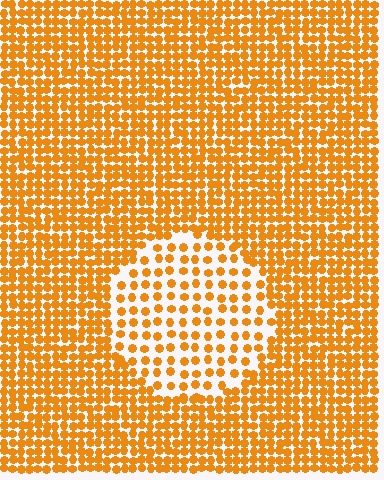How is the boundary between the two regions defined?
The boundary is defined by a change in element density (approximately 2.2x ratio). All elements are the same color, size, and shape.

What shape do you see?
I see a circle.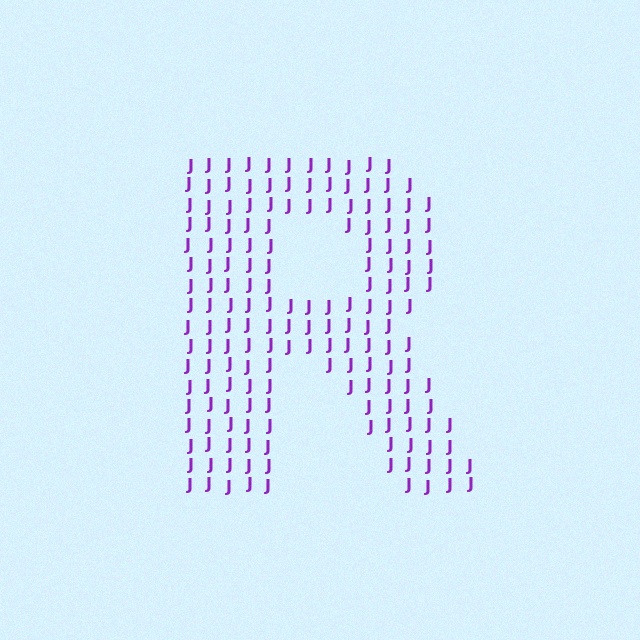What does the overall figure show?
The overall figure shows the letter R.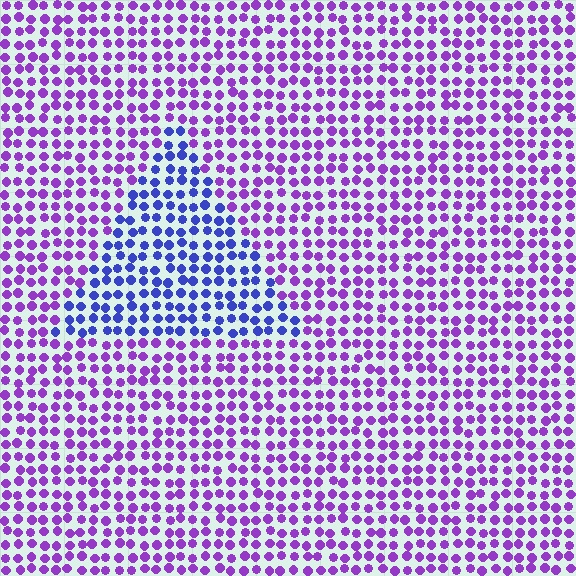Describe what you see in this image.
The image is filled with small purple elements in a uniform arrangement. A triangle-shaped region is visible where the elements are tinted to a slightly different hue, forming a subtle color boundary.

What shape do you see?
I see a triangle.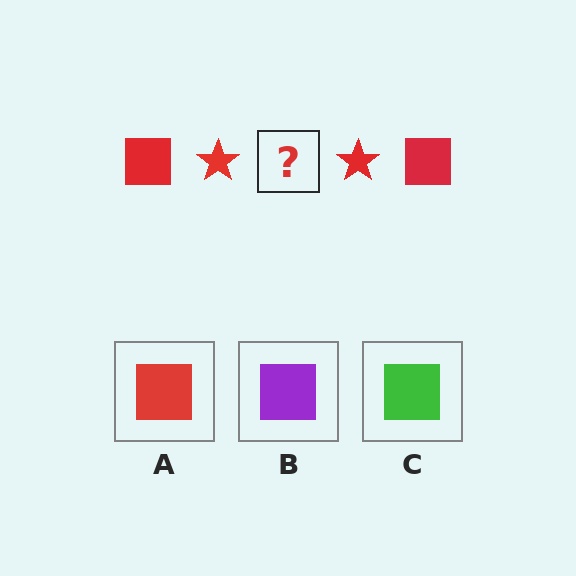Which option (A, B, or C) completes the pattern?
A.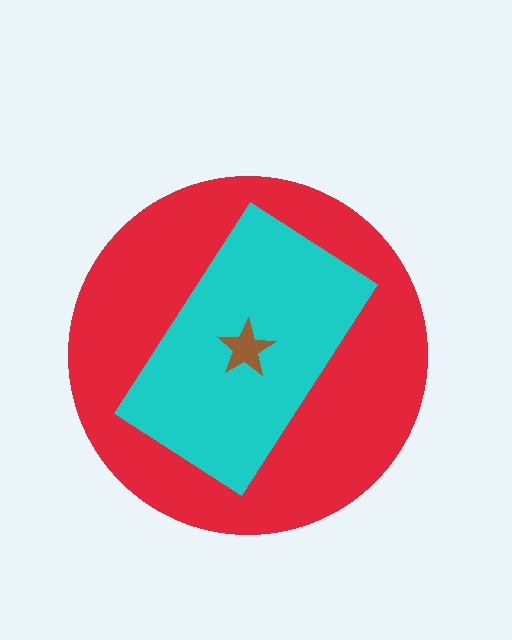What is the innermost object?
The brown star.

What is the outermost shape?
The red circle.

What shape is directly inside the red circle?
The cyan rectangle.